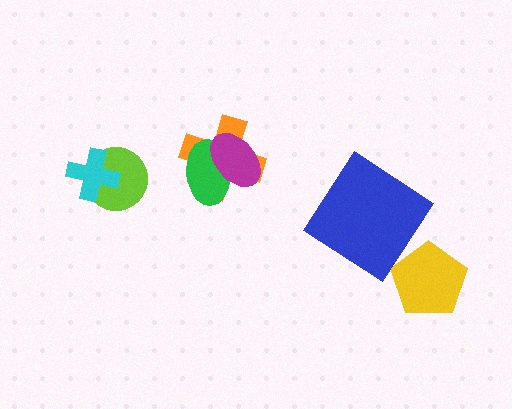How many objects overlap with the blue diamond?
0 objects overlap with the blue diamond.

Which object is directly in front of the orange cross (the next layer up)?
The green ellipse is directly in front of the orange cross.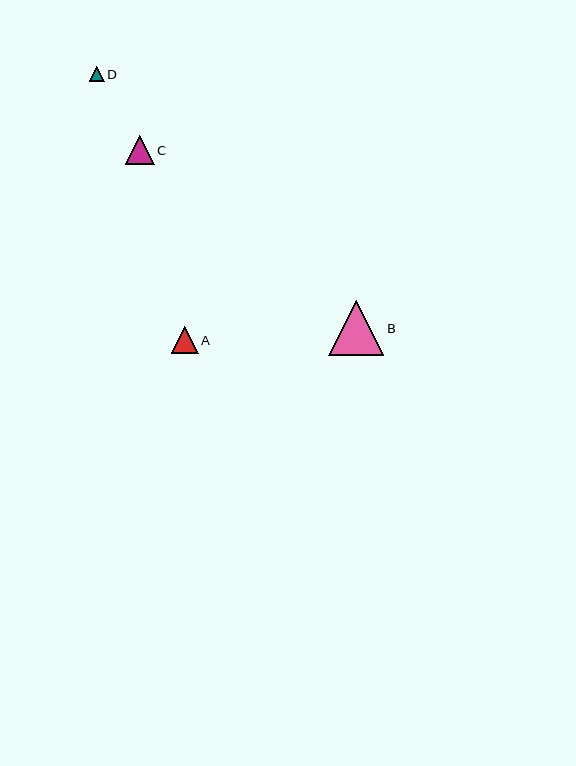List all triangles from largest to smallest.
From largest to smallest: B, C, A, D.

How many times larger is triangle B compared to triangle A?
Triangle B is approximately 2.0 times the size of triangle A.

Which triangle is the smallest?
Triangle D is the smallest with a size of approximately 15 pixels.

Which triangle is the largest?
Triangle B is the largest with a size of approximately 55 pixels.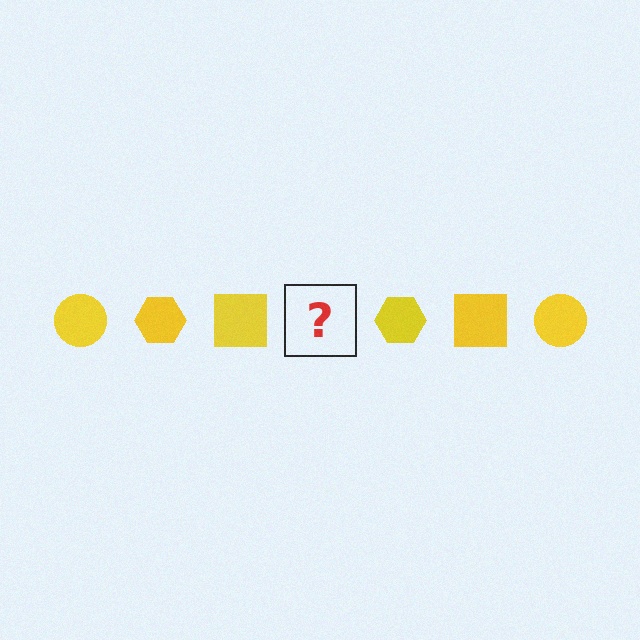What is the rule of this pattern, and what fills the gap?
The rule is that the pattern cycles through circle, hexagon, square shapes in yellow. The gap should be filled with a yellow circle.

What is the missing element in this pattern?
The missing element is a yellow circle.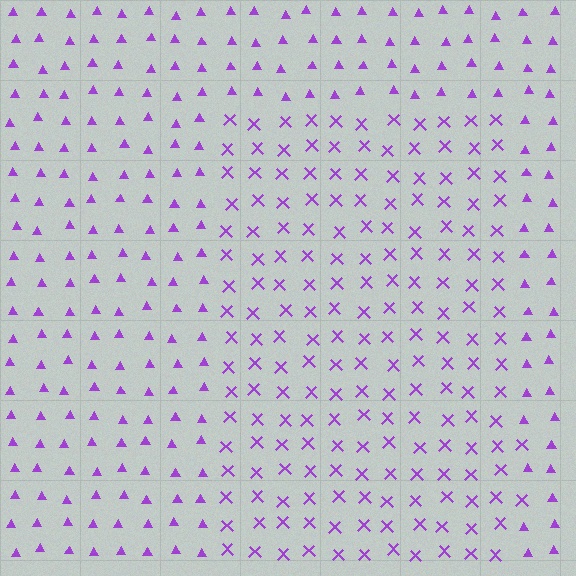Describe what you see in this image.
The image is filled with small purple elements arranged in a uniform grid. A rectangle-shaped region contains X marks, while the surrounding area contains triangles. The boundary is defined purely by the change in element shape.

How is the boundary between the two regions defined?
The boundary is defined by a change in element shape: X marks inside vs. triangles outside. All elements share the same color and spacing.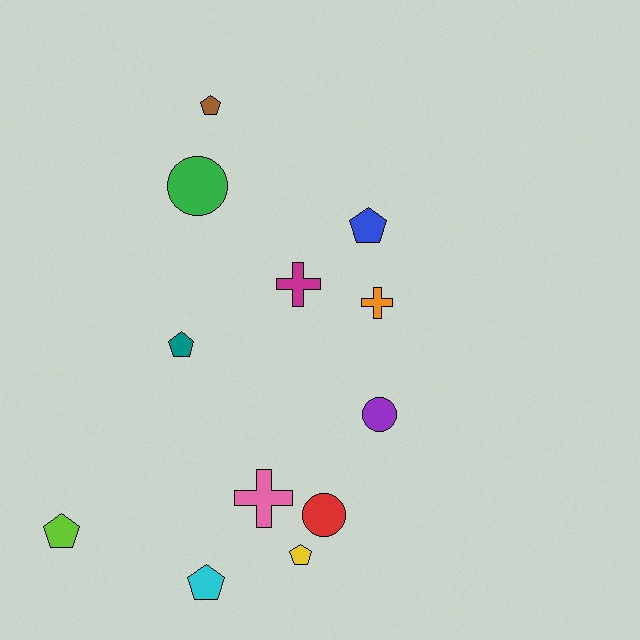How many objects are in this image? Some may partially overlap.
There are 12 objects.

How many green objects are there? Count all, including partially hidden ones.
There is 1 green object.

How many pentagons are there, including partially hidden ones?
There are 6 pentagons.